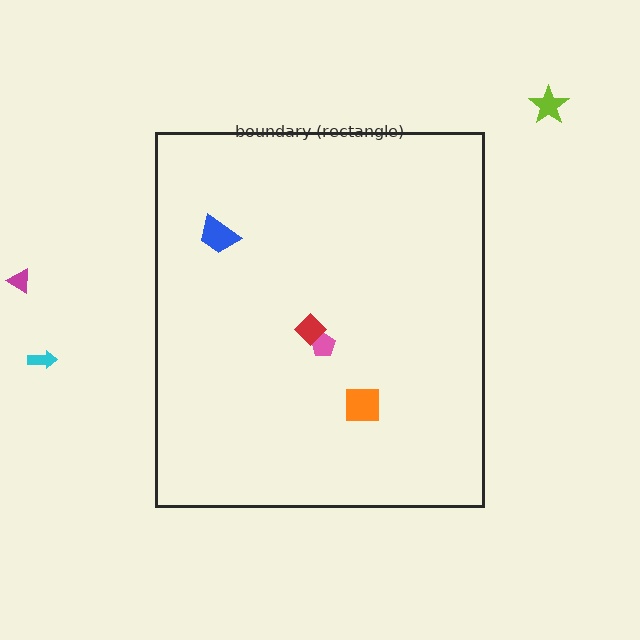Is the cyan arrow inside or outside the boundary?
Outside.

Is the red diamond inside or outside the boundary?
Inside.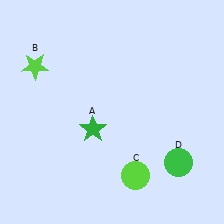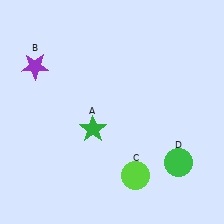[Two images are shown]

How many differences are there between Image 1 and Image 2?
There is 1 difference between the two images.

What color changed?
The star (B) changed from lime in Image 1 to purple in Image 2.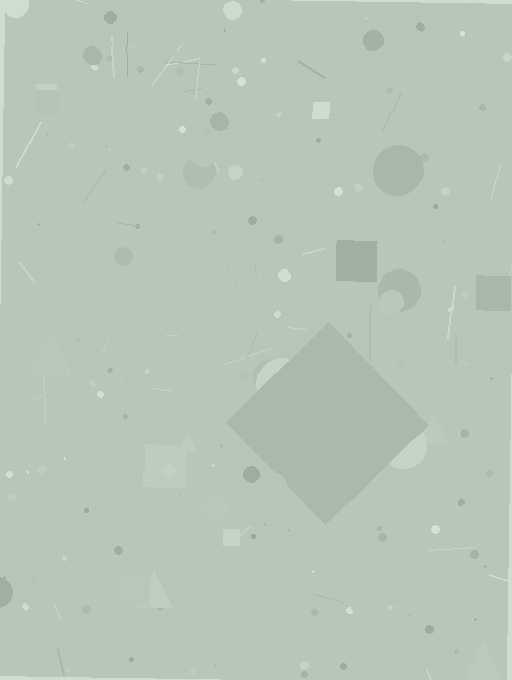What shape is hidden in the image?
A diamond is hidden in the image.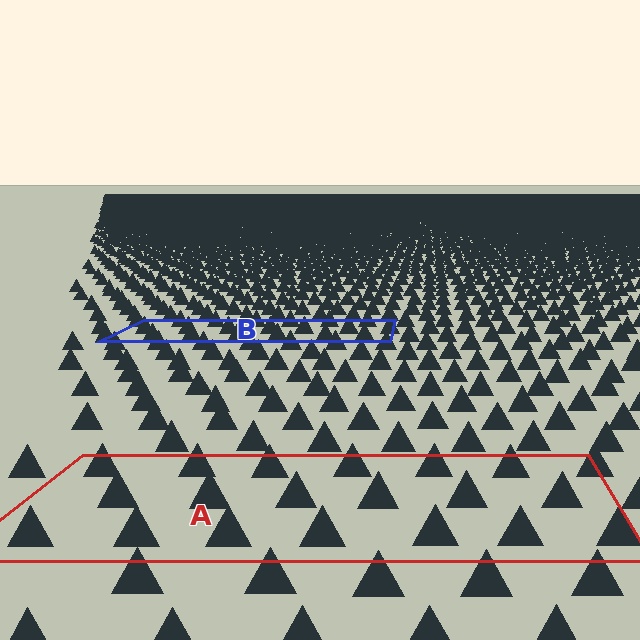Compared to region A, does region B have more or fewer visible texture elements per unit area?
Region B has more texture elements per unit area — they are packed more densely because it is farther away.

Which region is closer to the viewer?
Region A is closer. The texture elements there are larger and more spread out.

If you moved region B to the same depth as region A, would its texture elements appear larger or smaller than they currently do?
They would appear larger. At a closer depth, the same texture elements are projected at a bigger on-screen size.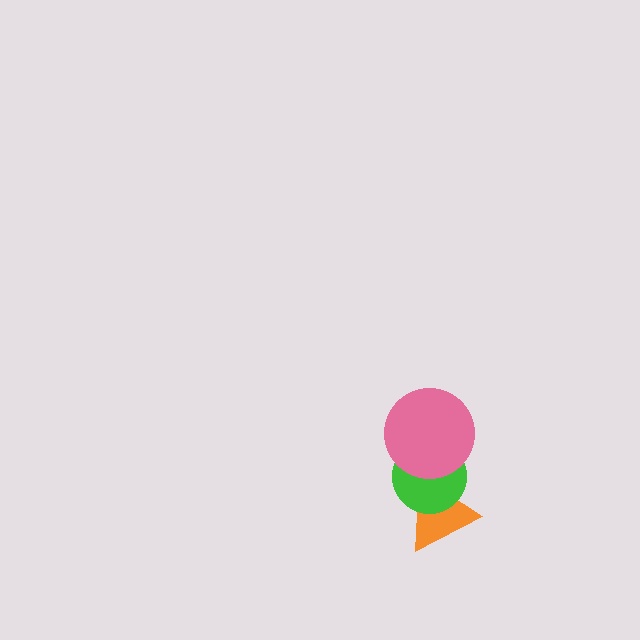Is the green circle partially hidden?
Yes, it is partially covered by another shape.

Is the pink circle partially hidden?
No, no other shape covers it.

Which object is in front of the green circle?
The pink circle is in front of the green circle.